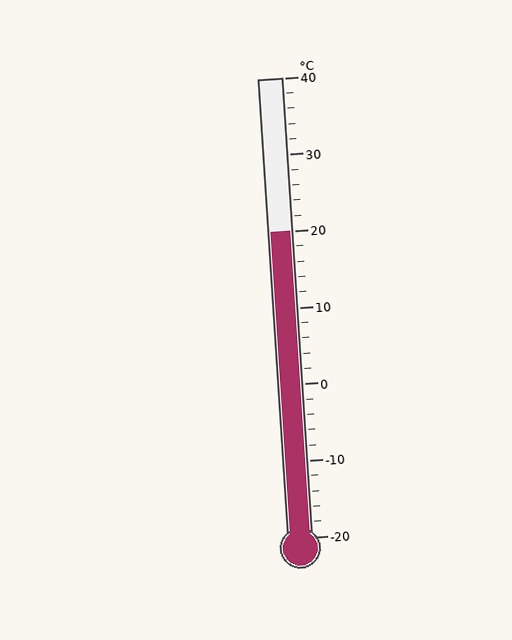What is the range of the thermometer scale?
The thermometer scale ranges from -20°C to 40°C.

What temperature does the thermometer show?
The thermometer shows approximately 20°C.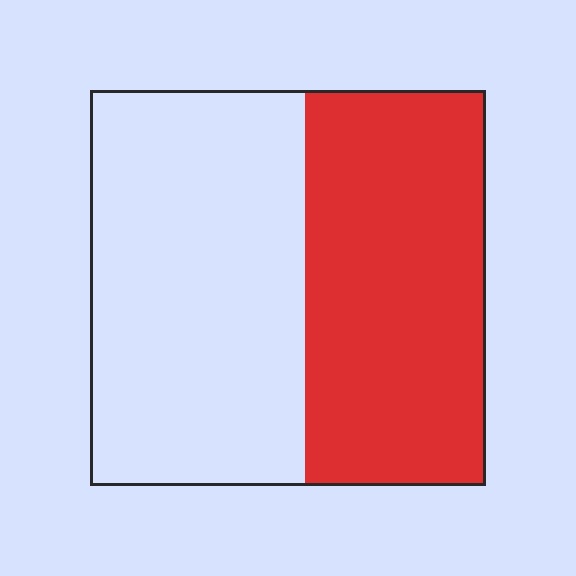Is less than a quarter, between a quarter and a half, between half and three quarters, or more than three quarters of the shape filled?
Between a quarter and a half.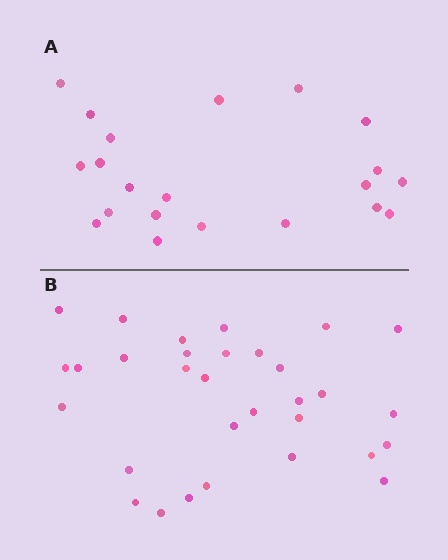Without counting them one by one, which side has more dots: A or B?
Region B (the bottom region) has more dots.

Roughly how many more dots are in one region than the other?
Region B has roughly 10 or so more dots than region A.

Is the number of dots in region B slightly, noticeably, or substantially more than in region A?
Region B has substantially more. The ratio is roughly 1.5 to 1.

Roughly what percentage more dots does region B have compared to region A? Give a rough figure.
About 50% more.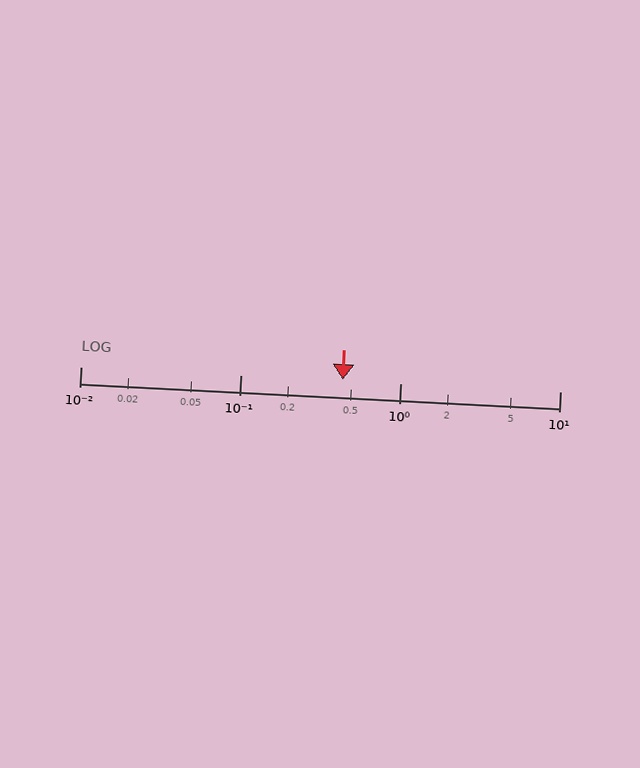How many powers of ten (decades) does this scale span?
The scale spans 3 decades, from 0.01 to 10.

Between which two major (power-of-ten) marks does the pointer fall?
The pointer is between 0.1 and 1.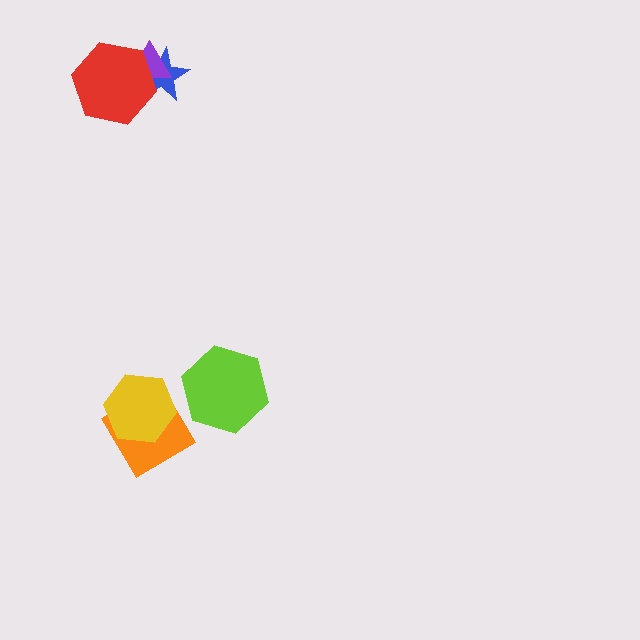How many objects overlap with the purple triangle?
2 objects overlap with the purple triangle.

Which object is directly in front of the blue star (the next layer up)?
The purple triangle is directly in front of the blue star.